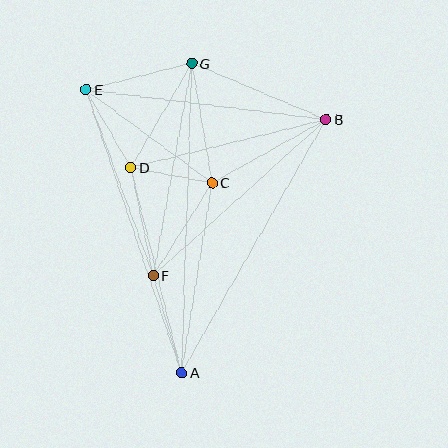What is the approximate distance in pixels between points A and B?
The distance between A and B is approximately 292 pixels.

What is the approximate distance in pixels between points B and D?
The distance between B and D is approximately 201 pixels.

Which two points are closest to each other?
Points C and D are closest to each other.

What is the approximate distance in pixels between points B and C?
The distance between B and C is approximately 131 pixels.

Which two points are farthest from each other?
Points A and G are farthest from each other.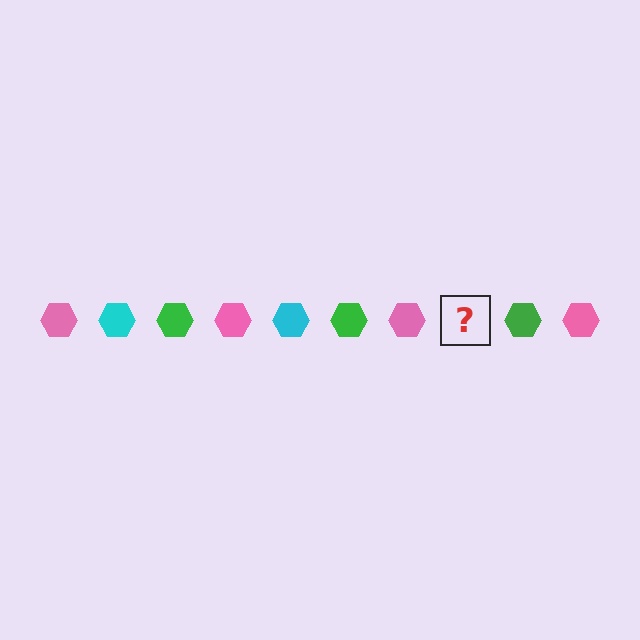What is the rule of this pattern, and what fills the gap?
The rule is that the pattern cycles through pink, cyan, green hexagons. The gap should be filled with a cyan hexagon.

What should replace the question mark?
The question mark should be replaced with a cyan hexagon.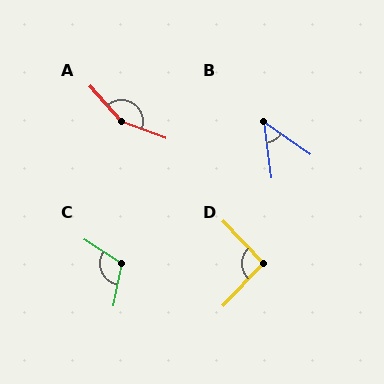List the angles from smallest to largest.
B (47°), D (92°), C (110°), A (151°).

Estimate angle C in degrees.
Approximately 110 degrees.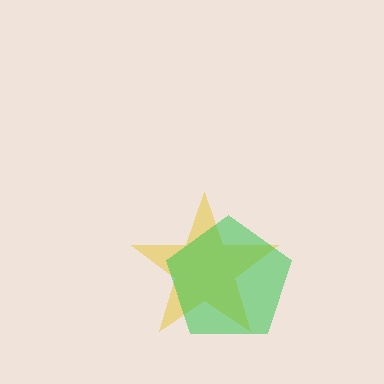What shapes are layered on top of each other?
The layered shapes are: a yellow star, a green pentagon.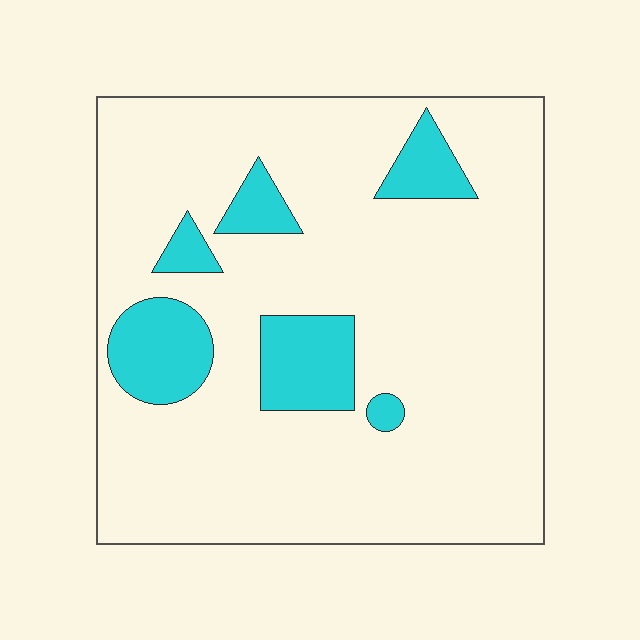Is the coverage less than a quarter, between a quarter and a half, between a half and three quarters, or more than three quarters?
Less than a quarter.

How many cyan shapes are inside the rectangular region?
6.